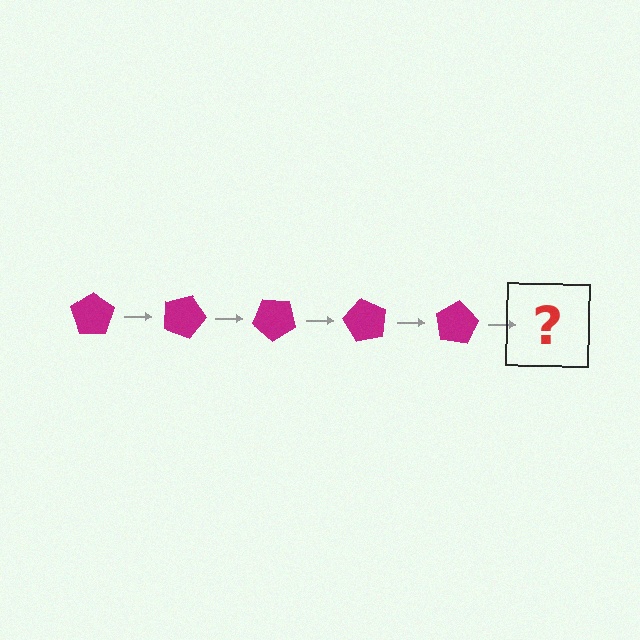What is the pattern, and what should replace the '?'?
The pattern is that the pentagon rotates 20 degrees each step. The '?' should be a magenta pentagon rotated 100 degrees.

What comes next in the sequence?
The next element should be a magenta pentagon rotated 100 degrees.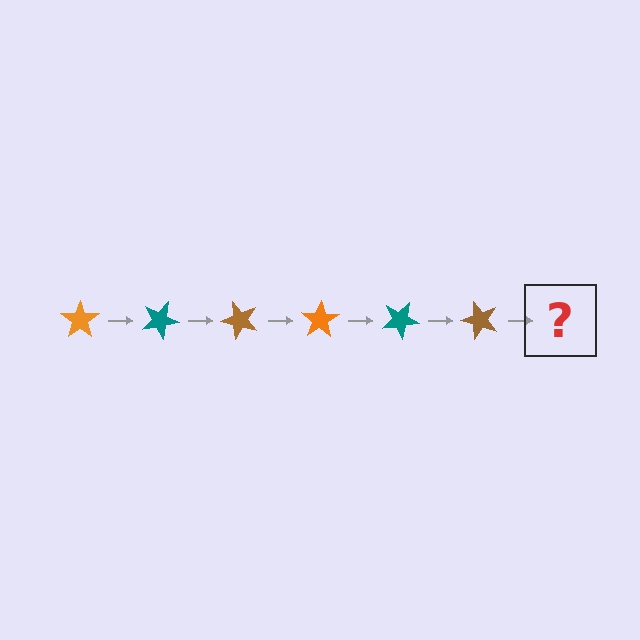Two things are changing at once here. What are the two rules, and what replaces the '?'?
The two rules are that it rotates 25 degrees each step and the color cycles through orange, teal, and brown. The '?' should be an orange star, rotated 150 degrees from the start.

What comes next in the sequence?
The next element should be an orange star, rotated 150 degrees from the start.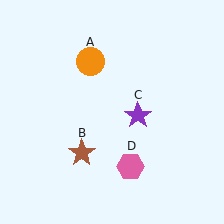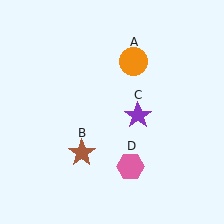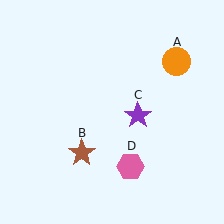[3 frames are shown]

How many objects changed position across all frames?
1 object changed position: orange circle (object A).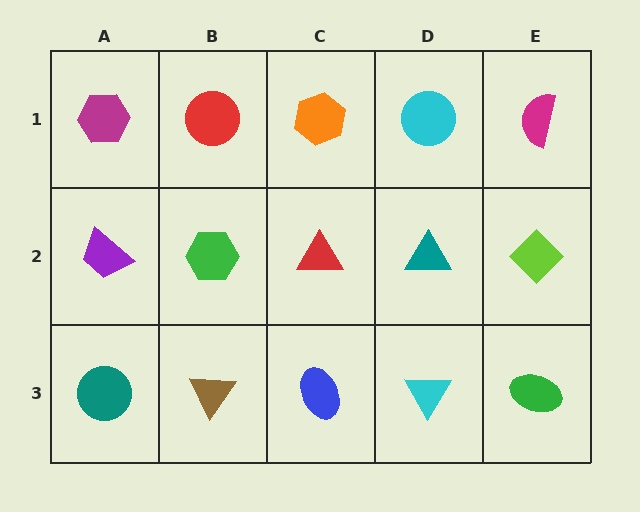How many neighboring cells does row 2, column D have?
4.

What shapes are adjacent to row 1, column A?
A purple trapezoid (row 2, column A), a red circle (row 1, column B).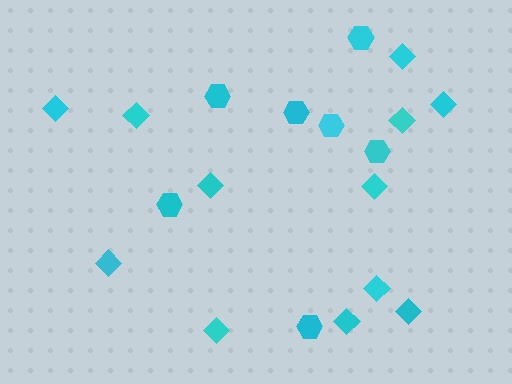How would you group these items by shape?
There are 2 groups: one group of hexagons (7) and one group of diamonds (12).